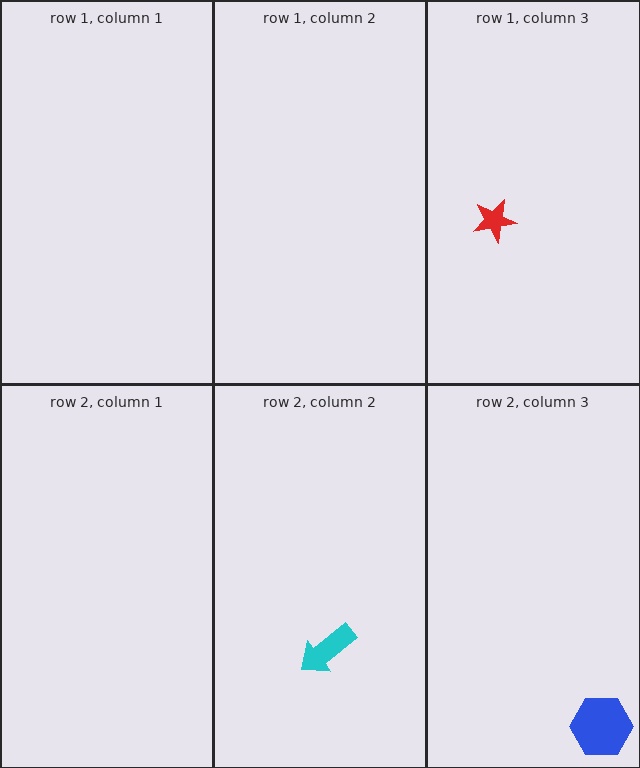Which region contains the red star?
The row 1, column 3 region.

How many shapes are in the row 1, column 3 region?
1.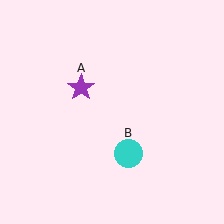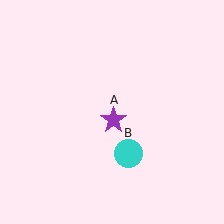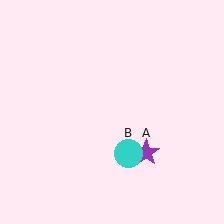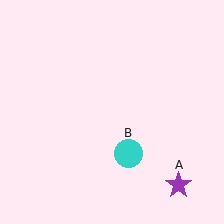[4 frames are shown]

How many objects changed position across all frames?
1 object changed position: purple star (object A).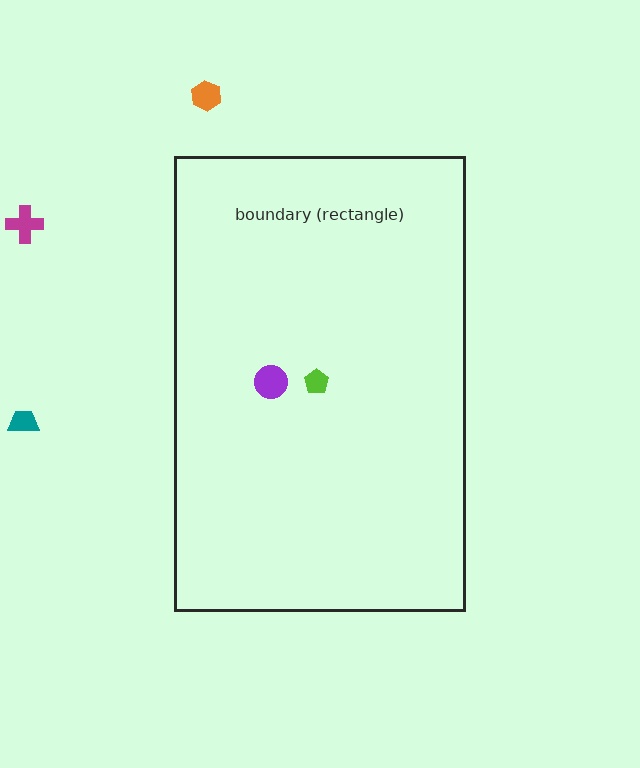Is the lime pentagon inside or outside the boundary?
Inside.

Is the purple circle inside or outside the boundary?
Inside.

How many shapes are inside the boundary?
2 inside, 3 outside.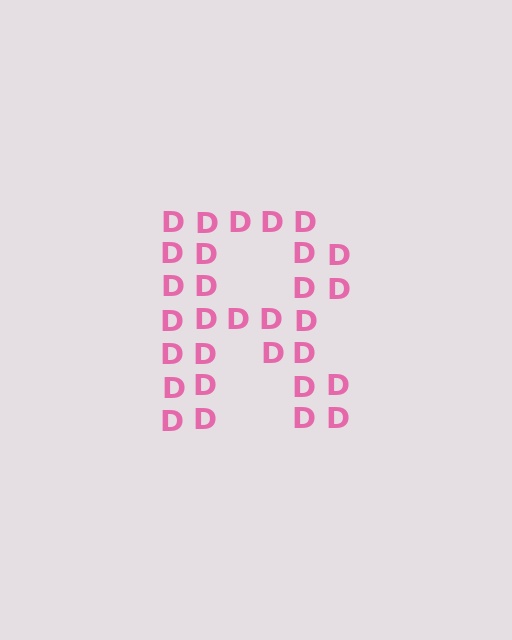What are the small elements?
The small elements are letter D's.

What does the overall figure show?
The overall figure shows the letter R.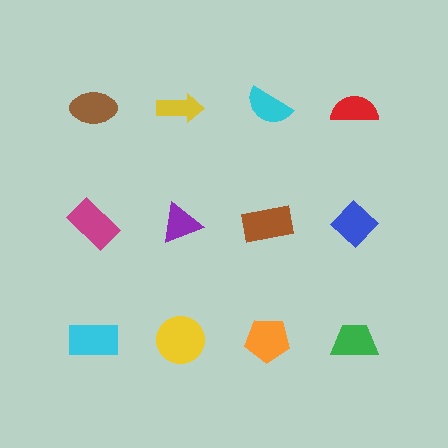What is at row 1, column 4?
A red semicircle.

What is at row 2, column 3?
A brown rectangle.